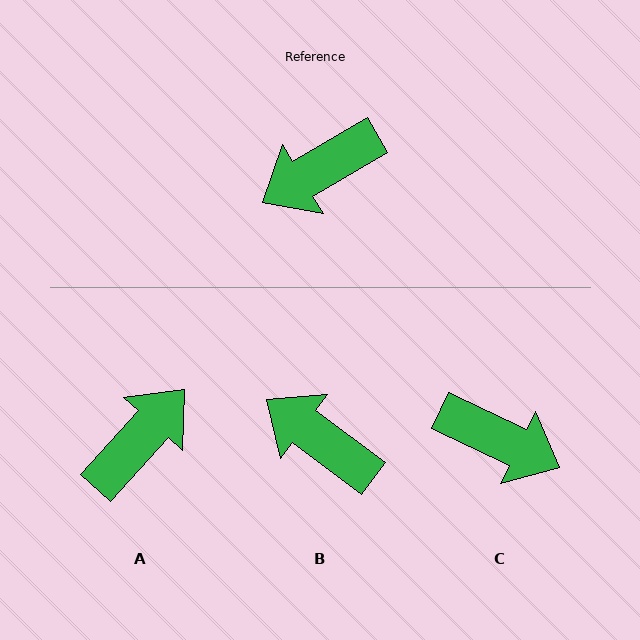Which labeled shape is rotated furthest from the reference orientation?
A, about 163 degrees away.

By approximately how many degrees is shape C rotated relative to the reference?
Approximately 124 degrees counter-clockwise.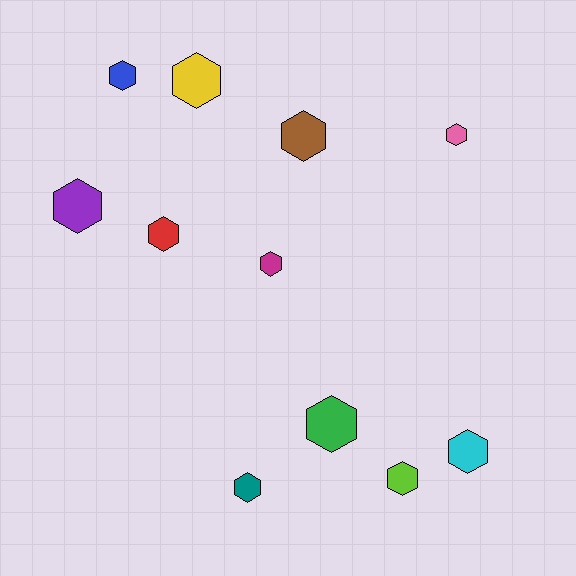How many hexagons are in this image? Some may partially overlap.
There are 11 hexagons.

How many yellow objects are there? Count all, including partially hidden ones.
There is 1 yellow object.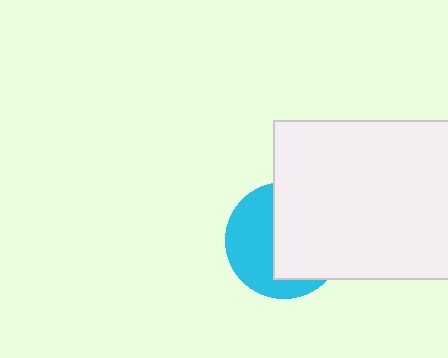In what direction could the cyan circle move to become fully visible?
The cyan circle could move left. That would shift it out from behind the white rectangle entirely.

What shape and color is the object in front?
The object in front is a white rectangle.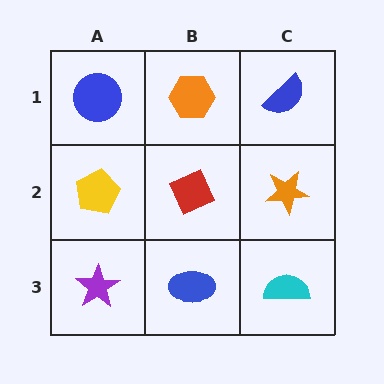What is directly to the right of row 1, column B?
A blue semicircle.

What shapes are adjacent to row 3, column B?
A red diamond (row 2, column B), a purple star (row 3, column A), a cyan semicircle (row 3, column C).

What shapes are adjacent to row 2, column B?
An orange hexagon (row 1, column B), a blue ellipse (row 3, column B), a yellow pentagon (row 2, column A), an orange star (row 2, column C).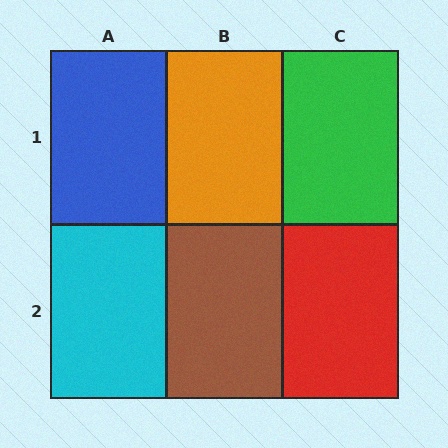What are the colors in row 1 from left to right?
Blue, orange, green.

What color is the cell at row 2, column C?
Red.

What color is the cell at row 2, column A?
Cyan.